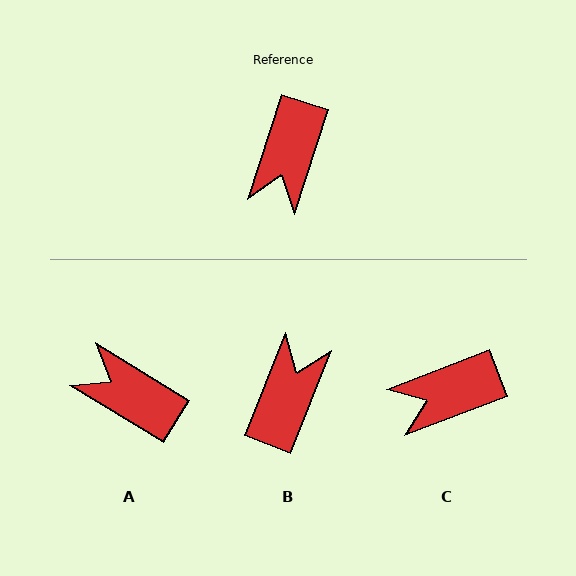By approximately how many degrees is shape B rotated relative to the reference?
Approximately 176 degrees counter-clockwise.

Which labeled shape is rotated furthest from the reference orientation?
B, about 176 degrees away.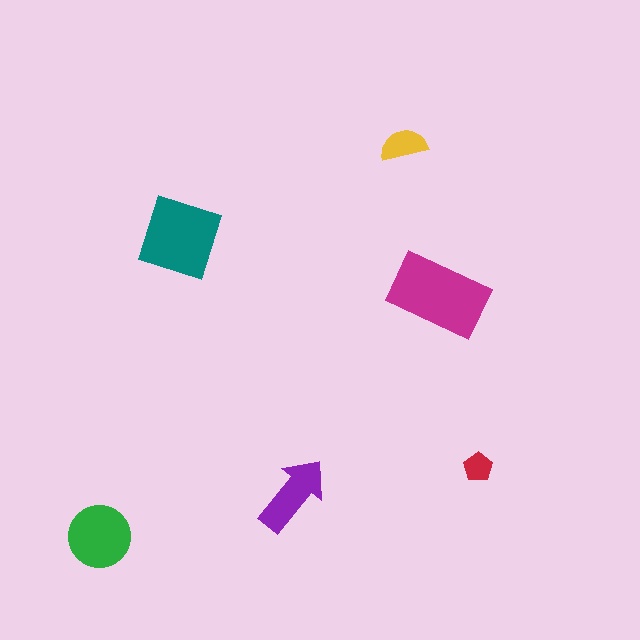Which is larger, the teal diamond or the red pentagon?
The teal diamond.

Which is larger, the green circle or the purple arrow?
The green circle.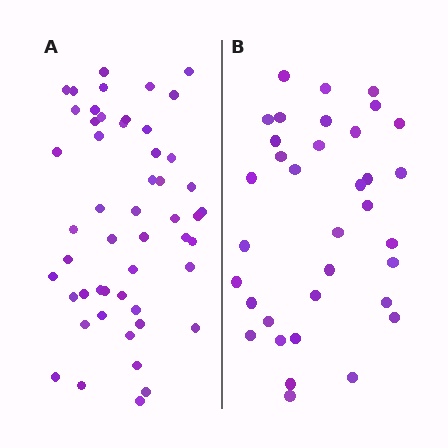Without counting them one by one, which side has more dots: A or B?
Region A (the left region) has more dots.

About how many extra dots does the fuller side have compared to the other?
Region A has approximately 15 more dots than region B.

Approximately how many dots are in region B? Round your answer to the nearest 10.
About 40 dots. (The exact count is 35, which rounds to 40.)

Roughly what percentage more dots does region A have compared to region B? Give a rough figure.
About 45% more.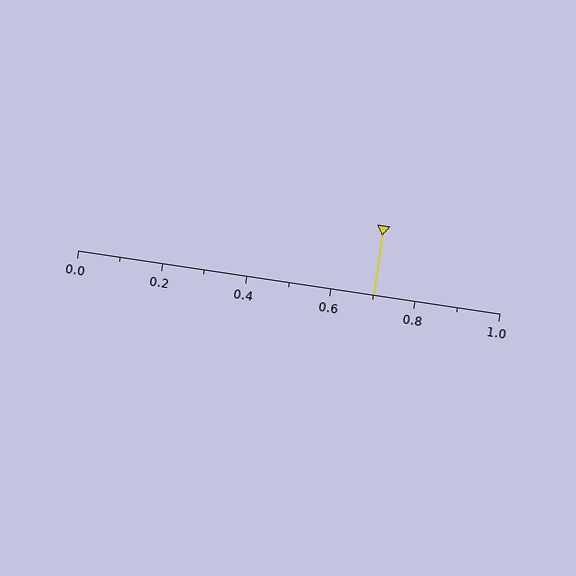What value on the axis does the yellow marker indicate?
The marker indicates approximately 0.7.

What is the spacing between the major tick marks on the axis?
The major ticks are spaced 0.2 apart.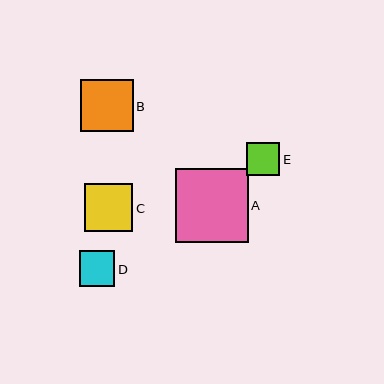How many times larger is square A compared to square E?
Square A is approximately 2.2 times the size of square E.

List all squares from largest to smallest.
From largest to smallest: A, B, C, D, E.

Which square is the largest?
Square A is the largest with a size of approximately 73 pixels.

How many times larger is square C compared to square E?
Square C is approximately 1.4 times the size of square E.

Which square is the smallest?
Square E is the smallest with a size of approximately 33 pixels.